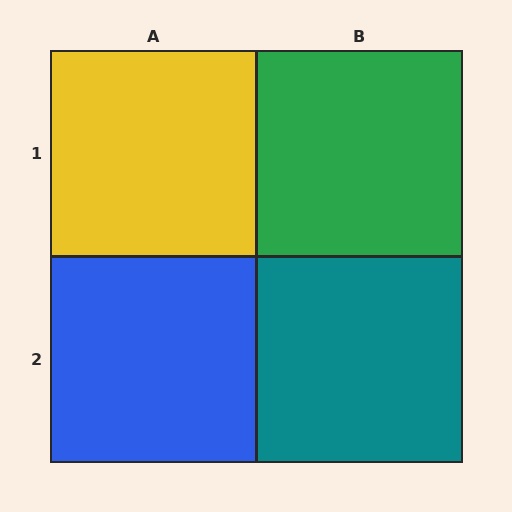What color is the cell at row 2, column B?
Teal.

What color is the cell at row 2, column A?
Blue.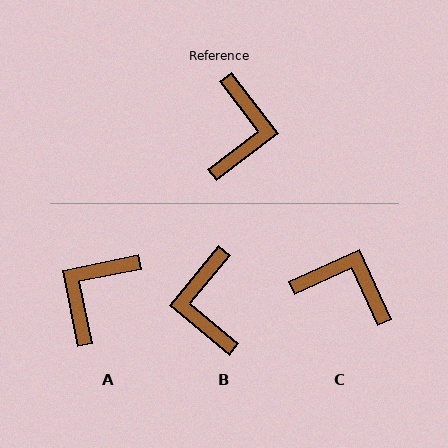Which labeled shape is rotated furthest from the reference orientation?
B, about 167 degrees away.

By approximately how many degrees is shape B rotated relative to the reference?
Approximately 167 degrees clockwise.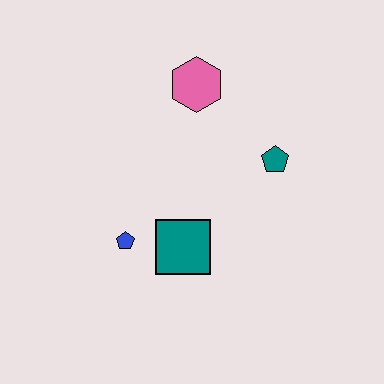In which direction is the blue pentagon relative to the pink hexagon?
The blue pentagon is below the pink hexagon.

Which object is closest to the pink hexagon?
The teal pentagon is closest to the pink hexagon.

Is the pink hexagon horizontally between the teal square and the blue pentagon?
No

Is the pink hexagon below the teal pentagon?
No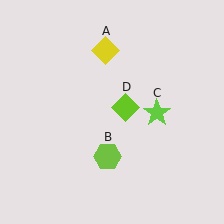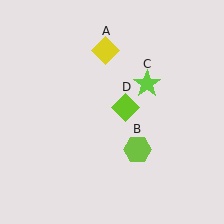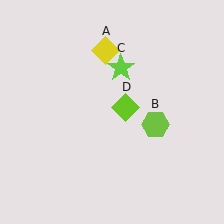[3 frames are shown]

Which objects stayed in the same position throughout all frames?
Yellow diamond (object A) and lime diamond (object D) remained stationary.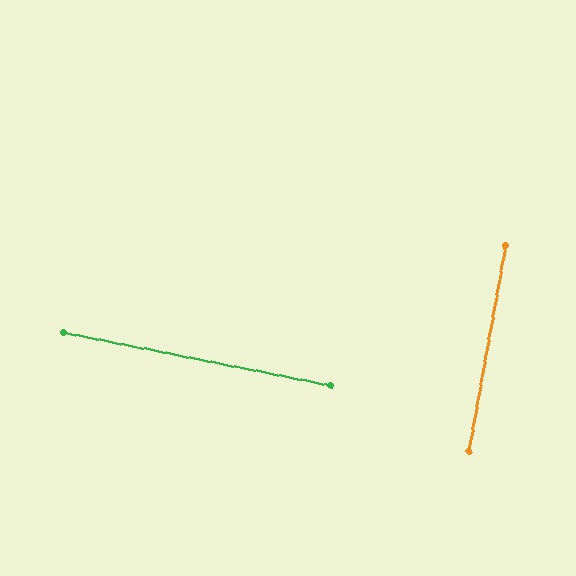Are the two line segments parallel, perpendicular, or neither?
Perpendicular — they meet at approximately 89°.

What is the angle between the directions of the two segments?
Approximately 89 degrees.